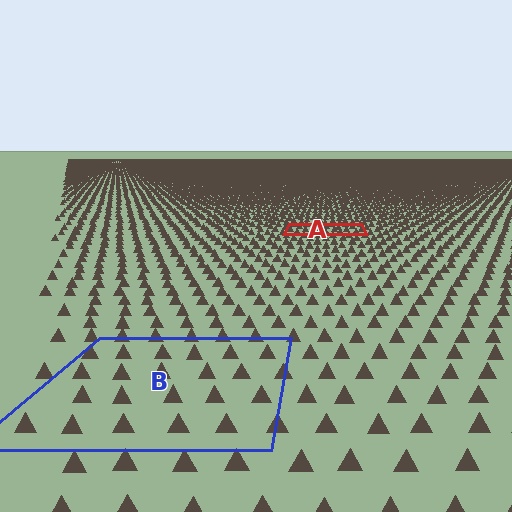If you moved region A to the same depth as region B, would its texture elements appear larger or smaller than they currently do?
They would appear larger. At a closer depth, the same texture elements are projected at a bigger on-screen size.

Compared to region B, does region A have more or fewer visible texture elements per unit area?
Region A has more texture elements per unit area — they are packed more densely because it is farther away.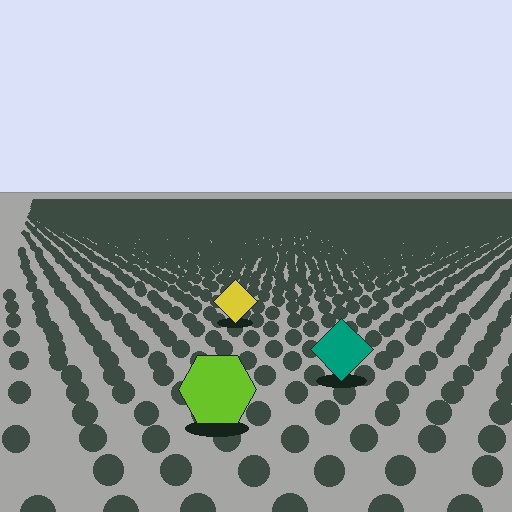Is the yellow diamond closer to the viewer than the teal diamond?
No. The teal diamond is closer — you can tell from the texture gradient: the ground texture is coarser near it.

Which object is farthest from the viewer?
The yellow diamond is farthest from the viewer. It appears smaller and the ground texture around it is denser.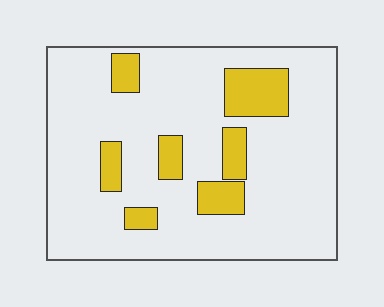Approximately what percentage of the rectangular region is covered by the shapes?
Approximately 15%.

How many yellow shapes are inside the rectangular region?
7.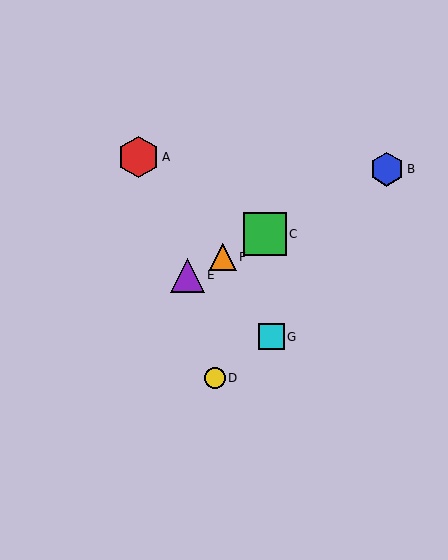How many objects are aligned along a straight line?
4 objects (B, C, E, F) are aligned along a straight line.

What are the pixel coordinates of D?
Object D is at (215, 378).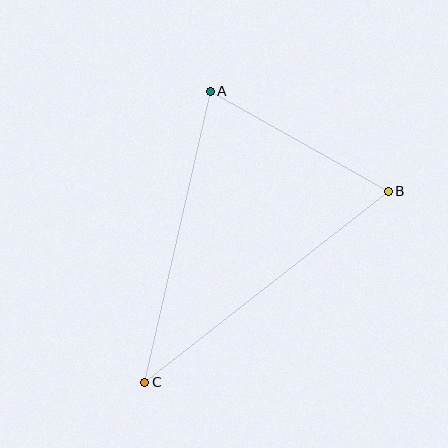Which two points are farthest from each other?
Points B and C are farthest from each other.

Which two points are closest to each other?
Points A and B are closest to each other.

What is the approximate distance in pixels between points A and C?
The distance between A and C is approximately 298 pixels.